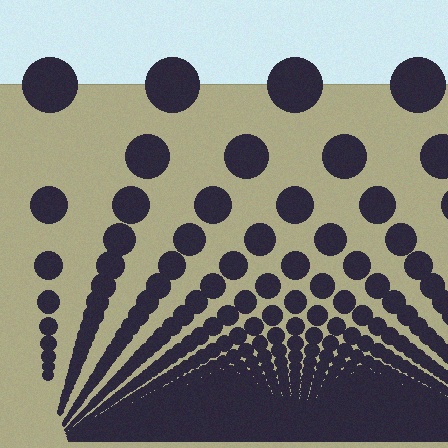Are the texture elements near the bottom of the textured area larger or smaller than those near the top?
Smaller. The gradient is inverted — elements near the bottom are smaller and denser.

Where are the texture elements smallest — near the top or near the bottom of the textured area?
Near the bottom.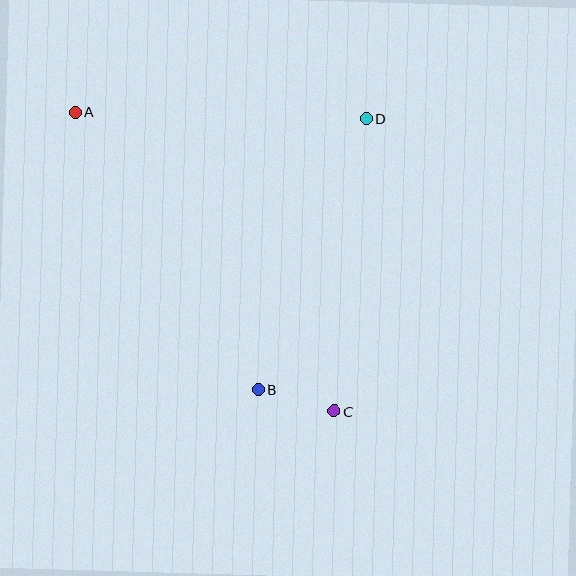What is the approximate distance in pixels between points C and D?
The distance between C and D is approximately 295 pixels.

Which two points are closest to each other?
Points B and C are closest to each other.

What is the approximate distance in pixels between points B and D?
The distance between B and D is approximately 292 pixels.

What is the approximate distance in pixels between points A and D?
The distance between A and D is approximately 291 pixels.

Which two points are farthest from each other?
Points A and C are farthest from each other.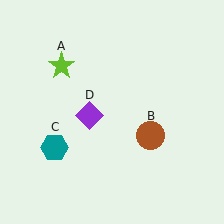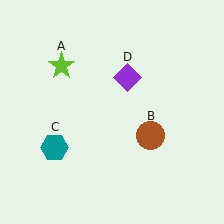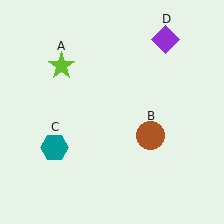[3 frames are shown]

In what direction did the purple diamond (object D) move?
The purple diamond (object D) moved up and to the right.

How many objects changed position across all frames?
1 object changed position: purple diamond (object D).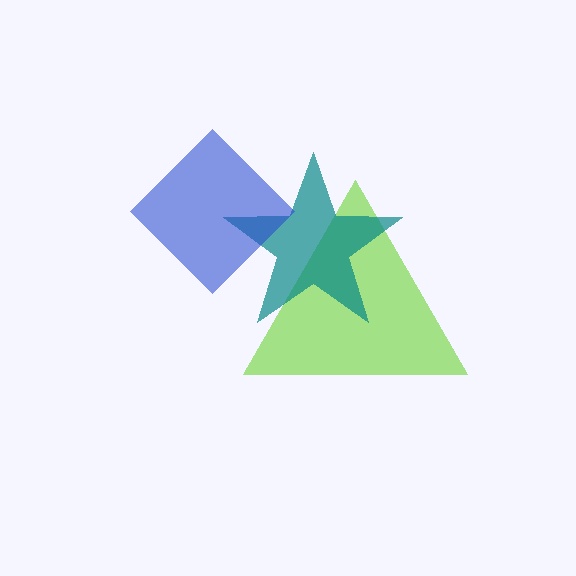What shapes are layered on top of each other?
The layered shapes are: a lime triangle, a teal star, a blue diamond.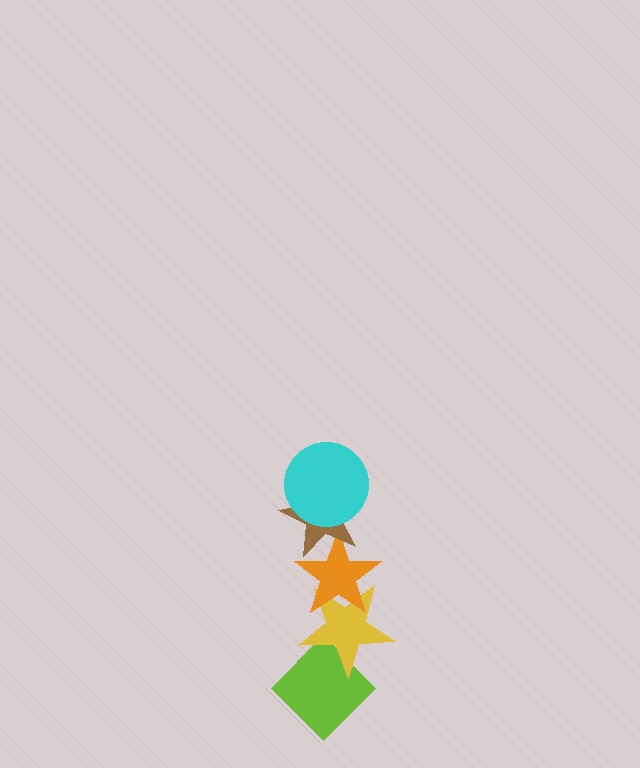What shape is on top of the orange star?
The brown star is on top of the orange star.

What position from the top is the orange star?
The orange star is 3rd from the top.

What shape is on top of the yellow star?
The orange star is on top of the yellow star.